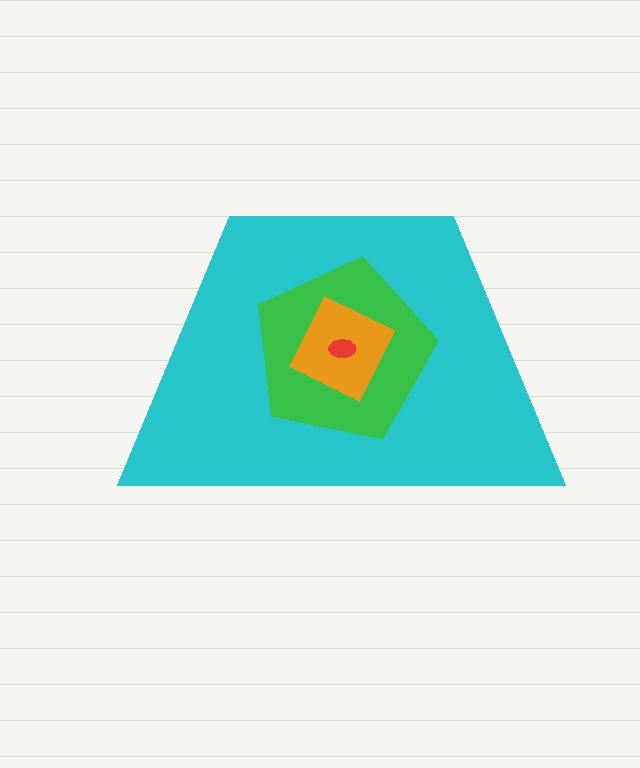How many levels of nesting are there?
4.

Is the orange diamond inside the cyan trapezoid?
Yes.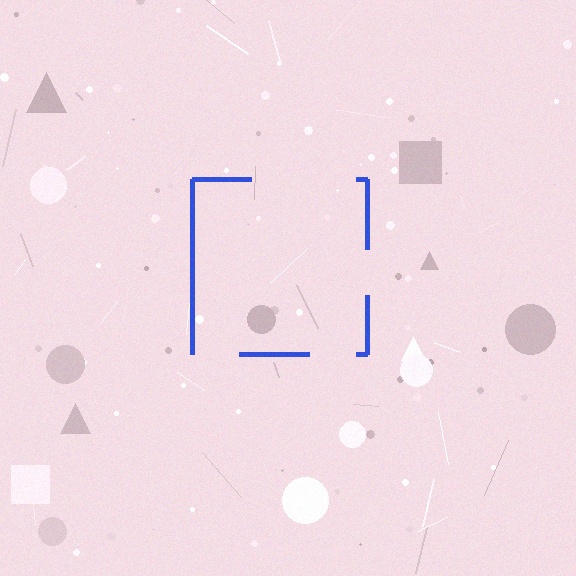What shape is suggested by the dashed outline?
The dashed outline suggests a square.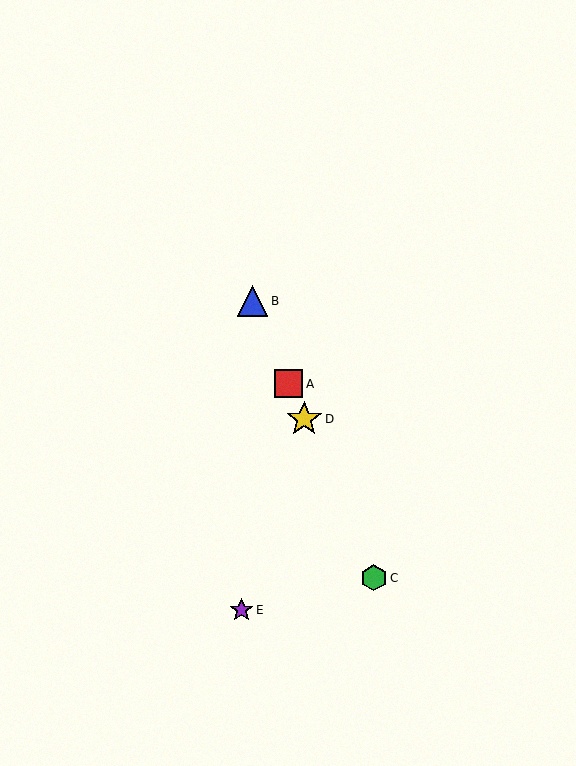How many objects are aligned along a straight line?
4 objects (A, B, C, D) are aligned along a straight line.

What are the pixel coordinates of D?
Object D is at (304, 419).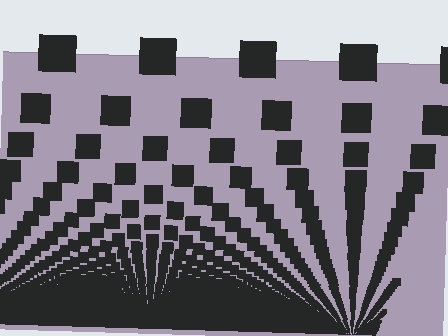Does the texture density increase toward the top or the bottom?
Density increases toward the bottom.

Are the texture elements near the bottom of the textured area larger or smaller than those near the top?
Smaller. The gradient is inverted — elements near the bottom are smaller and denser.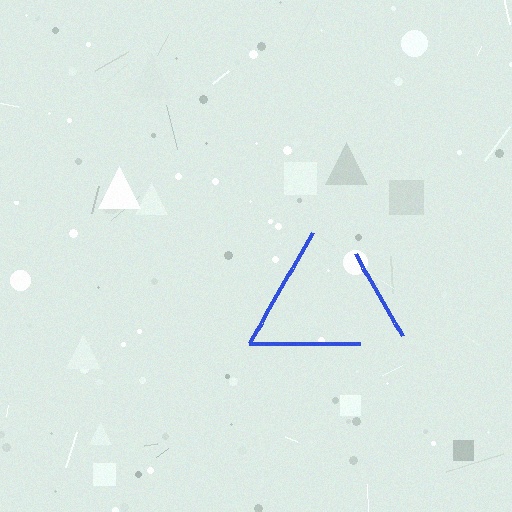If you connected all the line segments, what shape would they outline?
They would outline a triangle.